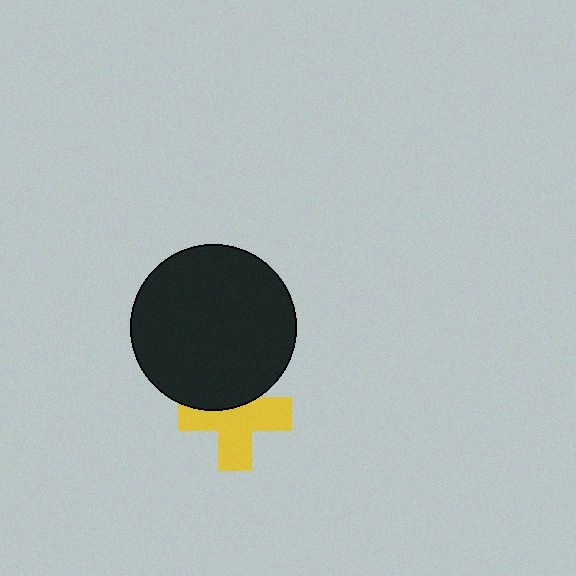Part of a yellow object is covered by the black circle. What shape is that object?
It is a cross.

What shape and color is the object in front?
The object in front is a black circle.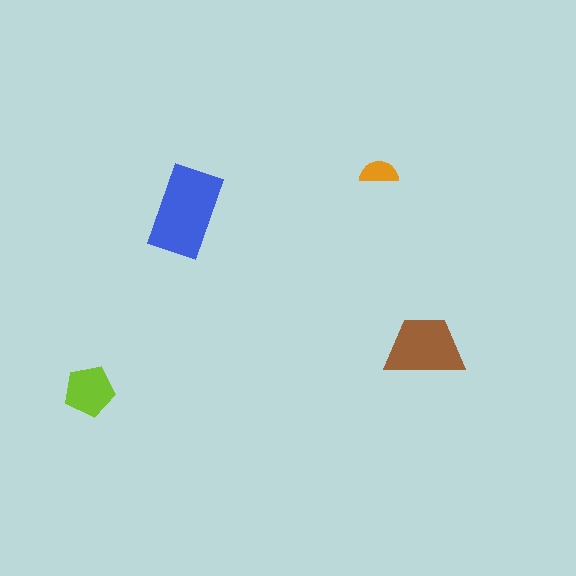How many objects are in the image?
There are 4 objects in the image.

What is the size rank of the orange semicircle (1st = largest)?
4th.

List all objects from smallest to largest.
The orange semicircle, the lime pentagon, the brown trapezoid, the blue rectangle.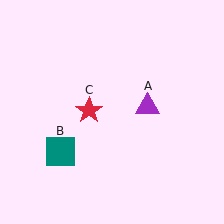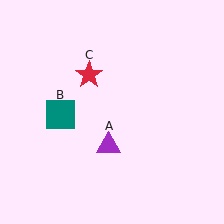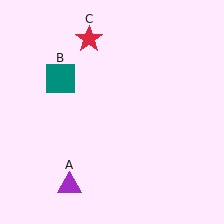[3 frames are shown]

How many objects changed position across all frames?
3 objects changed position: purple triangle (object A), teal square (object B), red star (object C).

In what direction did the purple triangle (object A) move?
The purple triangle (object A) moved down and to the left.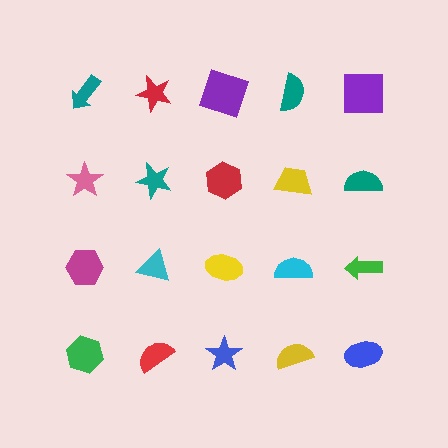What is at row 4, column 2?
A red semicircle.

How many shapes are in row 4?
5 shapes.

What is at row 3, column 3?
A yellow ellipse.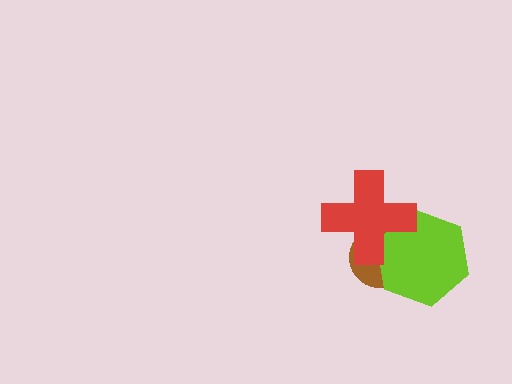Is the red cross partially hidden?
No, no other shape covers it.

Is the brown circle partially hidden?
Yes, it is partially covered by another shape.